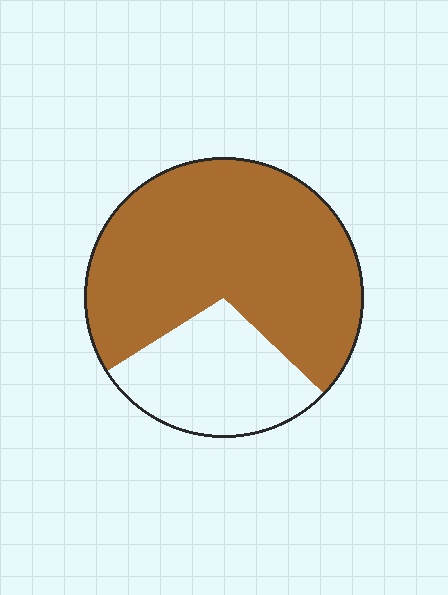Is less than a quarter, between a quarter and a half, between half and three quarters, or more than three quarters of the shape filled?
Between half and three quarters.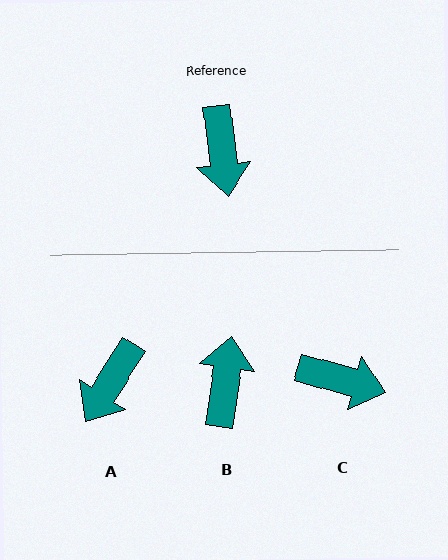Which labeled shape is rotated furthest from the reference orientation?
B, about 165 degrees away.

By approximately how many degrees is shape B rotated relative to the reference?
Approximately 165 degrees counter-clockwise.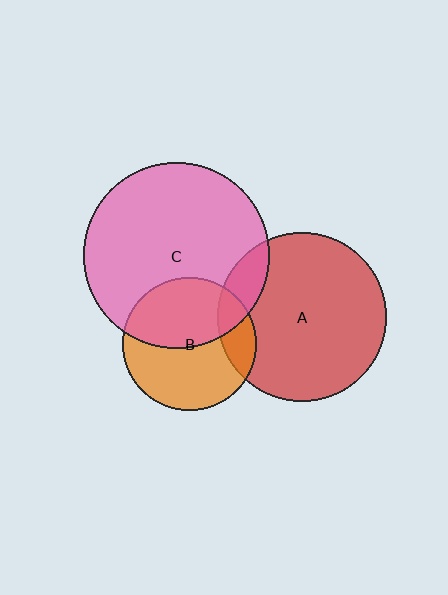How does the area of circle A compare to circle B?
Approximately 1.6 times.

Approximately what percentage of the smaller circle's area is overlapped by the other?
Approximately 10%.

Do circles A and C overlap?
Yes.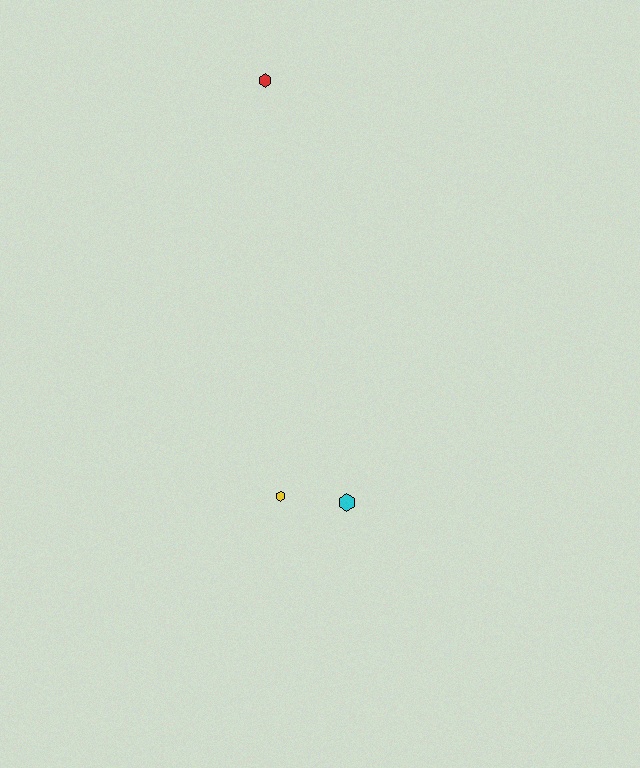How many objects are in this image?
There are 3 objects.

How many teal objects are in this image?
There are no teal objects.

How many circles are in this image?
There are no circles.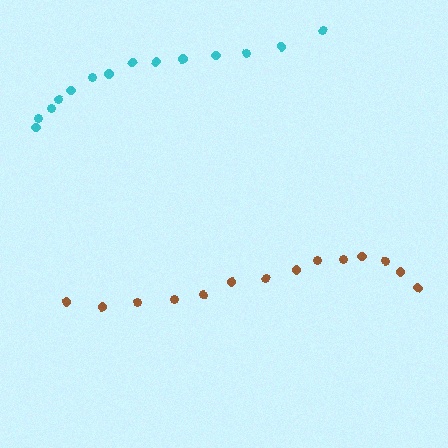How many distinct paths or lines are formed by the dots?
There are 2 distinct paths.